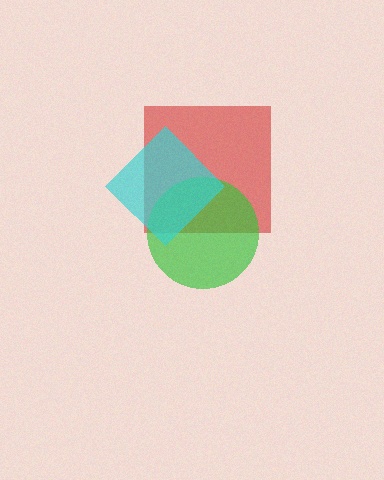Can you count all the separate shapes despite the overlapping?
Yes, there are 3 separate shapes.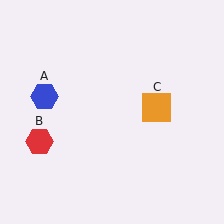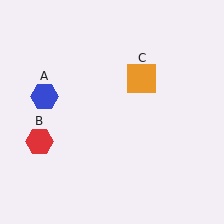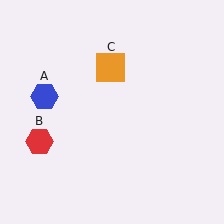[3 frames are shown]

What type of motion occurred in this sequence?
The orange square (object C) rotated counterclockwise around the center of the scene.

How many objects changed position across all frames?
1 object changed position: orange square (object C).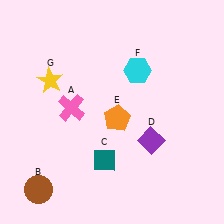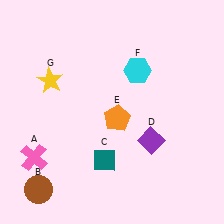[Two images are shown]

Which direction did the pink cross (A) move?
The pink cross (A) moved down.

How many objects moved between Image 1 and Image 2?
1 object moved between the two images.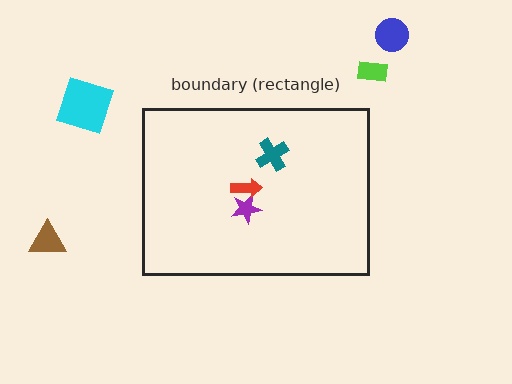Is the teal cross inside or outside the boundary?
Inside.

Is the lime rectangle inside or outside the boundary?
Outside.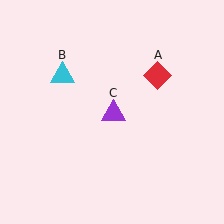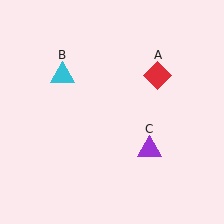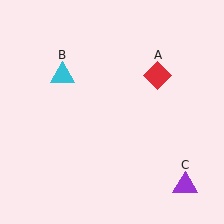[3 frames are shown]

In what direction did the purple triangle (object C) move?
The purple triangle (object C) moved down and to the right.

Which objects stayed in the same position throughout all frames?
Red diamond (object A) and cyan triangle (object B) remained stationary.